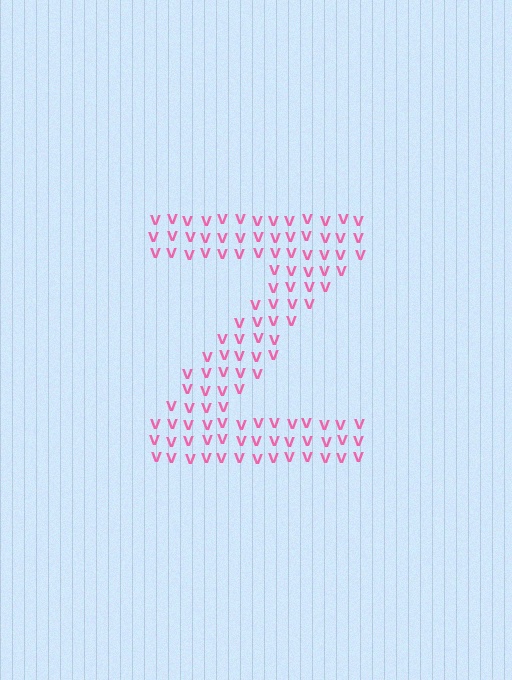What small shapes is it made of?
It is made of small letter V's.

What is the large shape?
The large shape is the letter Z.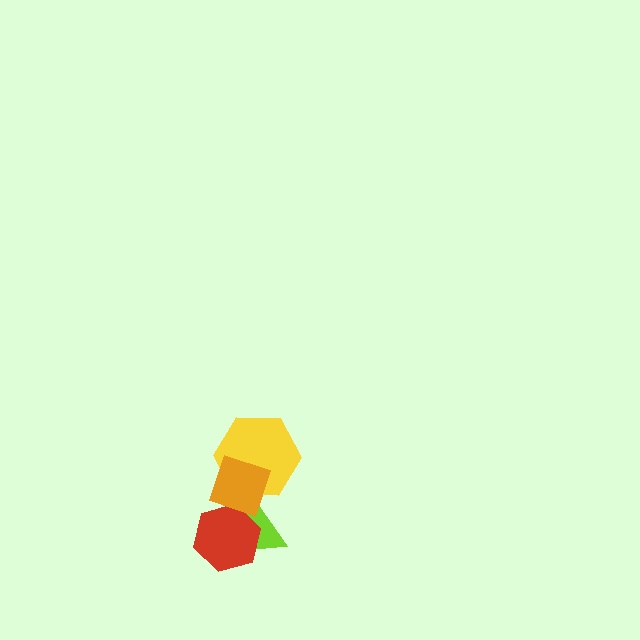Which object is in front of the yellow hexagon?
The orange diamond is in front of the yellow hexagon.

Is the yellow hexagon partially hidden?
Yes, it is partially covered by another shape.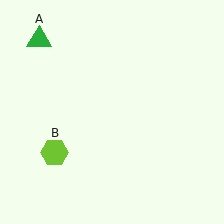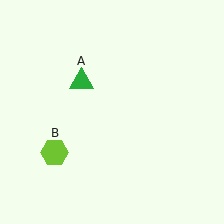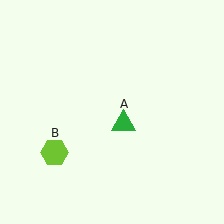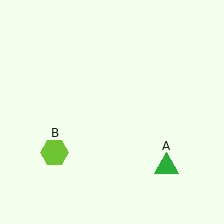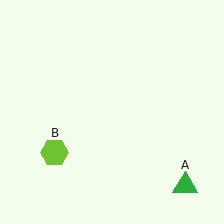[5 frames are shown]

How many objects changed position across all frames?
1 object changed position: green triangle (object A).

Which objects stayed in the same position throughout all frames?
Lime hexagon (object B) remained stationary.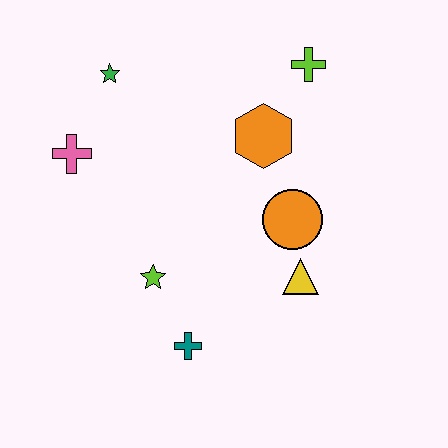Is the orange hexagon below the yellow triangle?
No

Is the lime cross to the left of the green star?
No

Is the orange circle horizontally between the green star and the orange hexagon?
No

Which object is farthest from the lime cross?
The teal cross is farthest from the lime cross.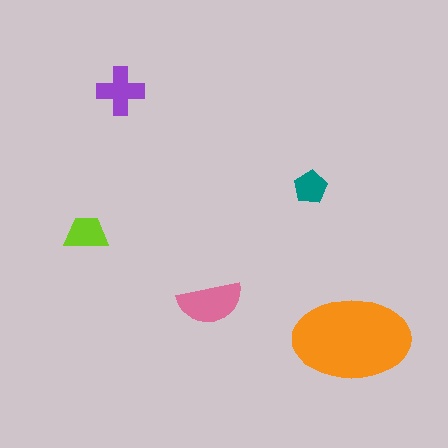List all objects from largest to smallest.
The orange ellipse, the pink semicircle, the purple cross, the lime trapezoid, the teal pentagon.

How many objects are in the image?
There are 5 objects in the image.